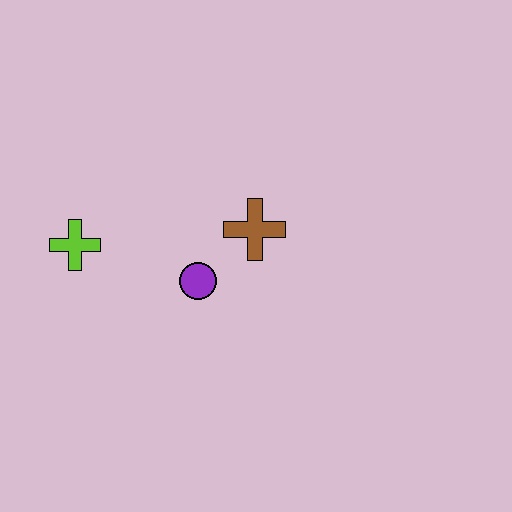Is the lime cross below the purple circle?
No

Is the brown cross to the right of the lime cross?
Yes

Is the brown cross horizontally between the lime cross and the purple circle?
No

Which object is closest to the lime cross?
The purple circle is closest to the lime cross.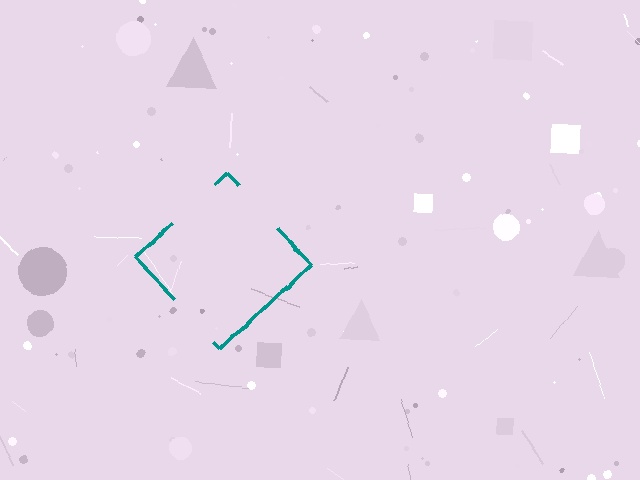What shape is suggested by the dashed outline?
The dashed outline suggests a diamond.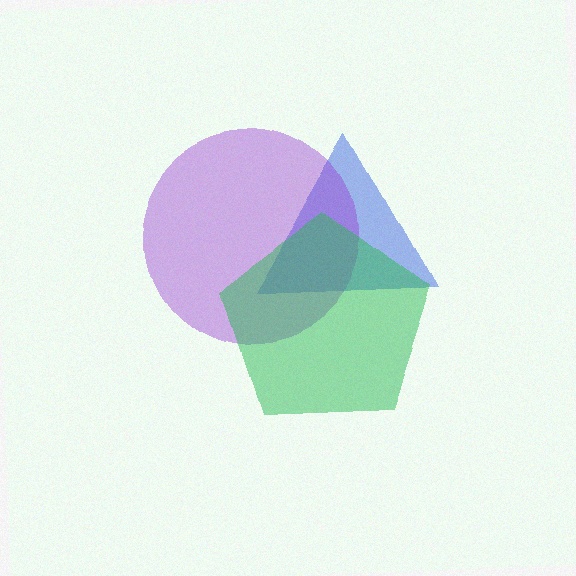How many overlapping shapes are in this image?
There are 3 overlapping shapes in the image.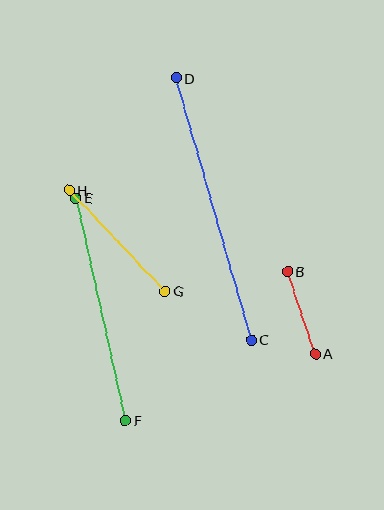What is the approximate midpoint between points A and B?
The midpoint is at approximately (302, 313) pixels.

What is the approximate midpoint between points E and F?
The midpoint is at approximately (101, 309) pixels.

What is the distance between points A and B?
The distance is approximately 87 pixels.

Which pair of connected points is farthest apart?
Points C and D are farthest apart.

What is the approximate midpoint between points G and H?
The midpoint is at approximately (117, 241) pixels.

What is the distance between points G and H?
The distance is approximately 139 pixels.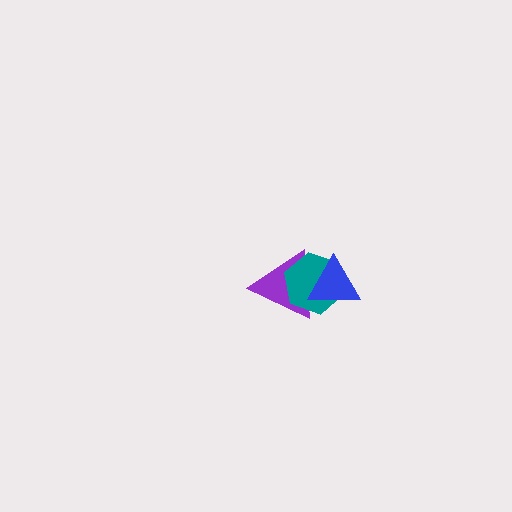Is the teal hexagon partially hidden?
Yes, it is partially covered by another shape.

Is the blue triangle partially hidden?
No, no other shape covers it.